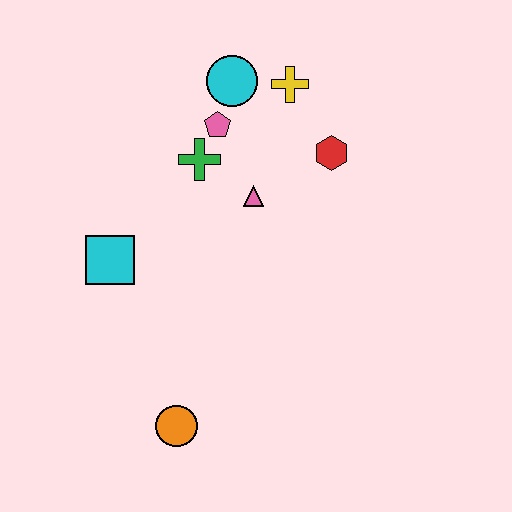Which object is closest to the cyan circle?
The pink pentagon is closest to the cyan circle.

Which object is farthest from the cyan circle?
The orange circle is farthest from the cyan circle.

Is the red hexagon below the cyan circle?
Yes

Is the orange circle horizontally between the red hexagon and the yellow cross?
No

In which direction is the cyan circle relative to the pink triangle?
The cyan circle is above the pink triangle.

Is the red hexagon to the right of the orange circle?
Yes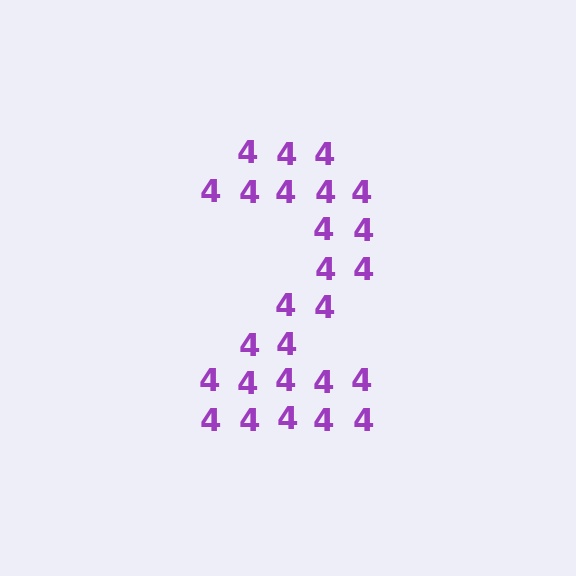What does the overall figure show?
The overall figure shows the digit 2.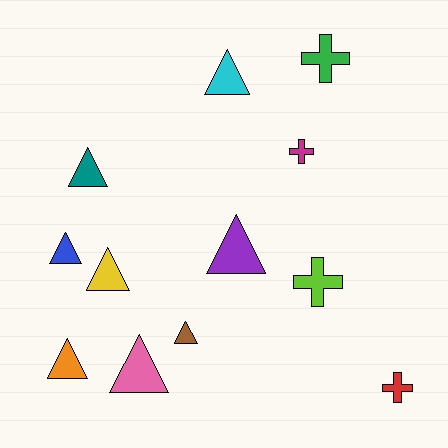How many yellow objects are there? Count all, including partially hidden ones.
There is 1 yellow object.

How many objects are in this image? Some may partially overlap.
There are 12 objects.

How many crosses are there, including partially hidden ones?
There are 4 crosses.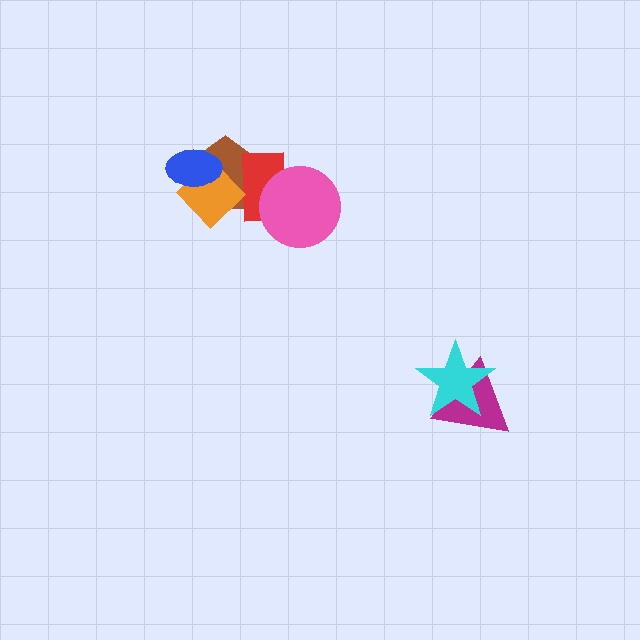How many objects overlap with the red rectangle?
3 objects overlap with the red rectangle.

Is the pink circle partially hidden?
No, no other shape covers it.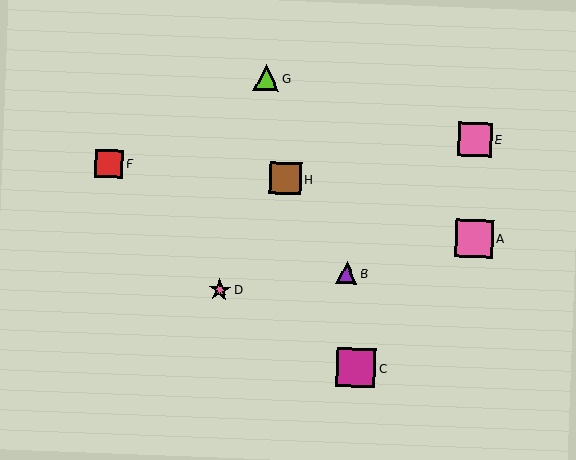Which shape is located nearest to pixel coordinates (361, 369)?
The magenta square (labeled C) at (356, 367) is nearest to that location.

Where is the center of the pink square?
The center of the pink square is at (474, 238).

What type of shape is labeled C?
Shape C is a magenta square.